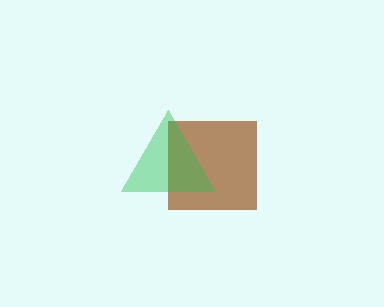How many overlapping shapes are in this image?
There are 2 overlapping shapes in the image.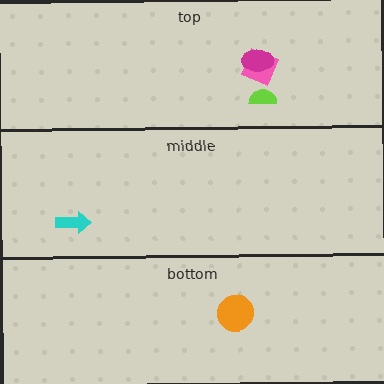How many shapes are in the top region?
3.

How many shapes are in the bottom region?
1.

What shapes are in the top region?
The pink square, the magenta ellipse, the lime semicircle.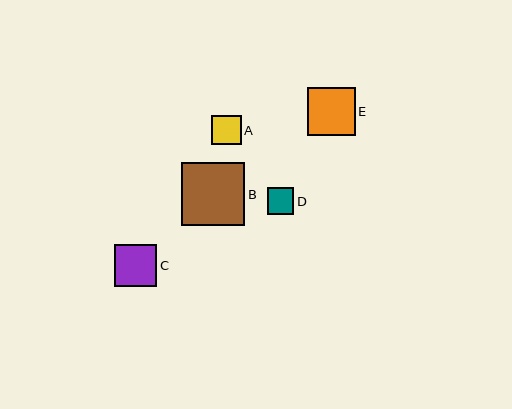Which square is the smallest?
Square D is the smallest with a size of approximately 26 pixels.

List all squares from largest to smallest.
From largest to smallest: B, E, C, A, D.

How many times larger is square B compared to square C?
Square B is approximately 1.5 times the size of square C.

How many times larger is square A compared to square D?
Square A is approximately 1.1 times the size of square D.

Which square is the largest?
Square B is the largest with a size of approximately 63 pixels.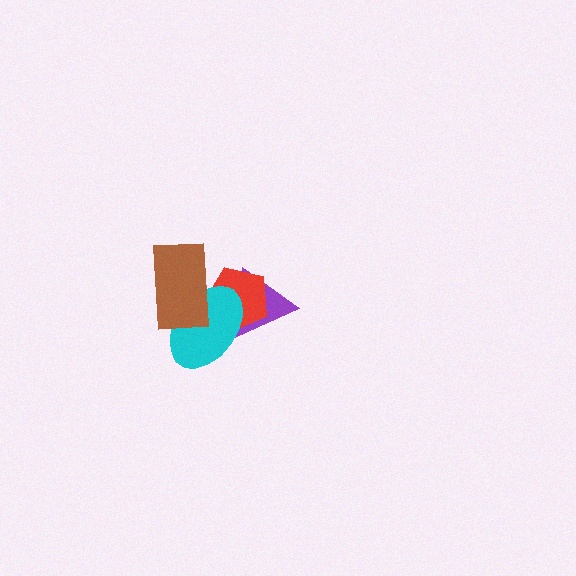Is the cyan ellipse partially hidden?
Yes, it is partially covered by another shape.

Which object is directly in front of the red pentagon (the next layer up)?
The cyan ellipse is directly in front of the red pentagon.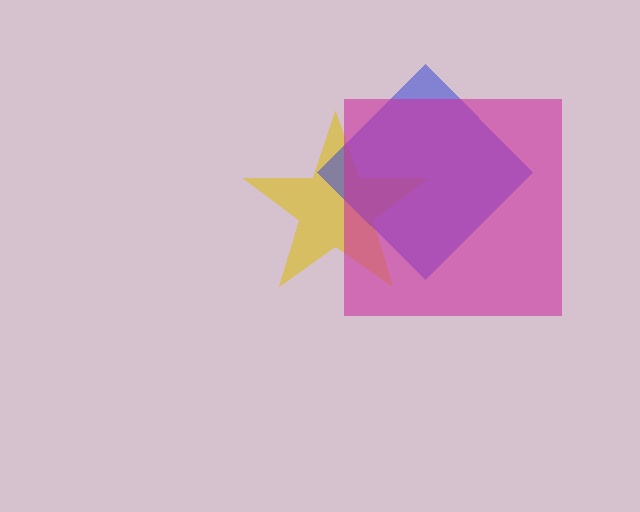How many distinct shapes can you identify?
There are 3 distinct shapes: a yellow star, a blue diamond, a magenta square.